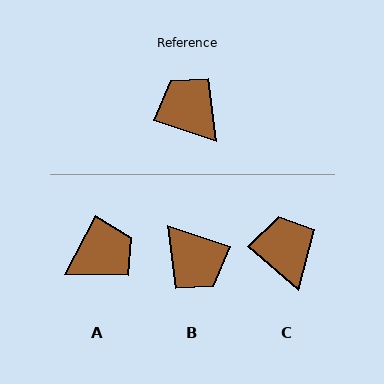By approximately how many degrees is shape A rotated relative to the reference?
Approximately 98 degrees clockwise.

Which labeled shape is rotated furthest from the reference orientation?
B, about 180 degrees away.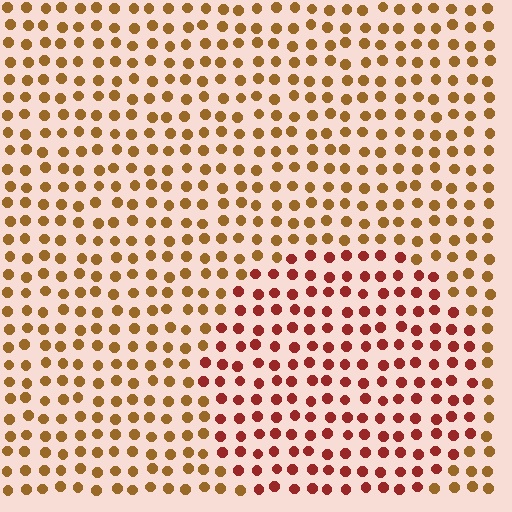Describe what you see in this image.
The image is filled with small brown elements in a uniform arrangement. A circle-shaped region is visible where the elements are tinted to a slightly different hue, forming a subtle color boundary.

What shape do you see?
I see a circle.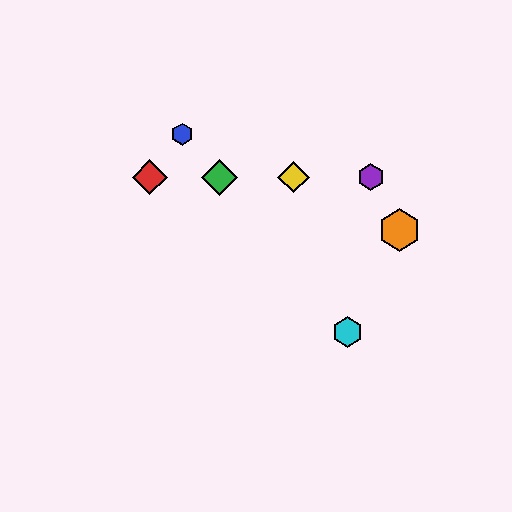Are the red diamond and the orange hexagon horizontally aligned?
No, the red diamond is at y≈177 and the orange hexagon is at y≈230.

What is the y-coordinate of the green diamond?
The green diamond is at y≈177.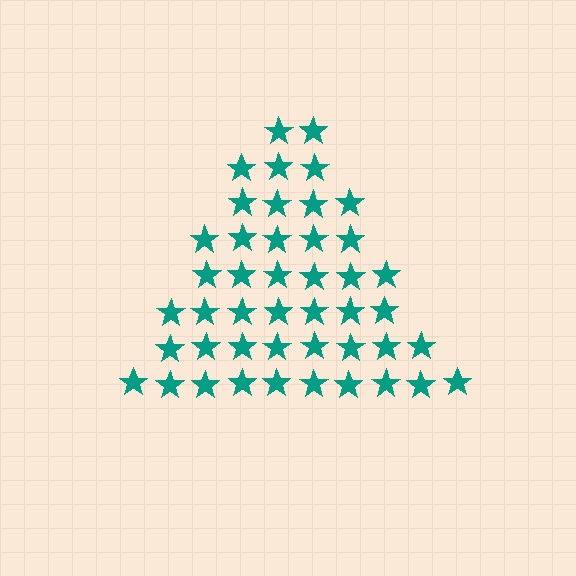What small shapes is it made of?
It is made of small stars.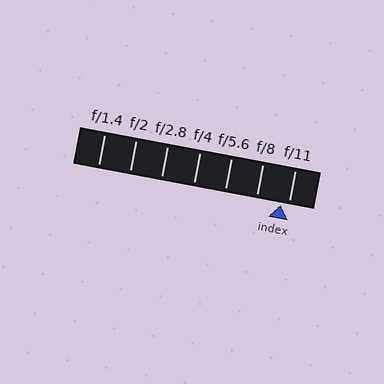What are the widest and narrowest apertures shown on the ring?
The widest aperture shown is f/1.4 and the narrowest is f/11.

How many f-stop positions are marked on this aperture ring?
There are 7 f-stop positions marked.